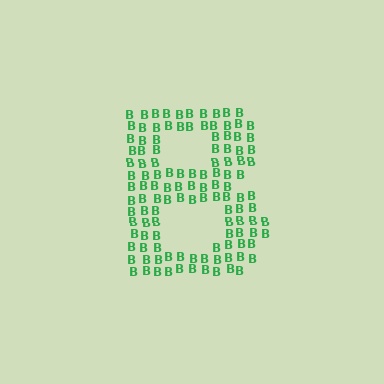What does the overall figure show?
The overall figure shows the letter B.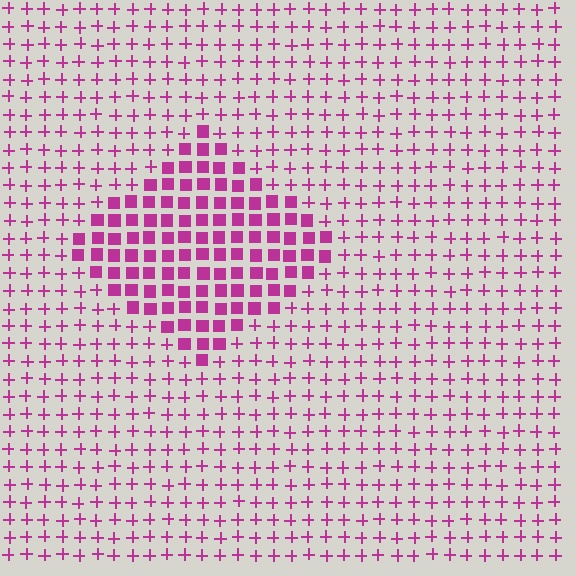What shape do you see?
I see a diamond.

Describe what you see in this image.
The image is filled with small magenta elements arranged in a uniform grid. A diamond-shaped region contains squares, while the surrounding area contains plus signs. The boundary is defined purely by the change in element shape.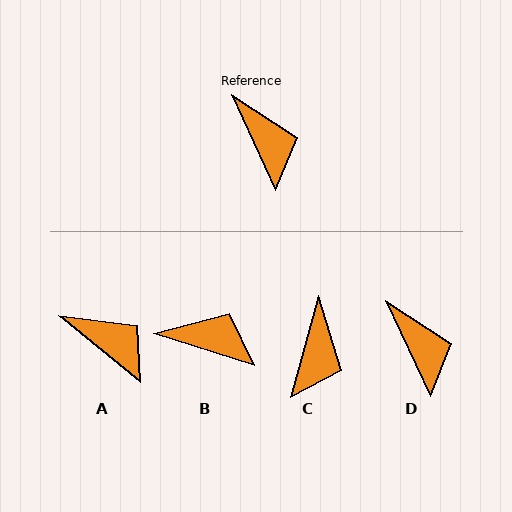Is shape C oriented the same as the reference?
No, it is off by about 40 degrees.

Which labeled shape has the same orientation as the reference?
D.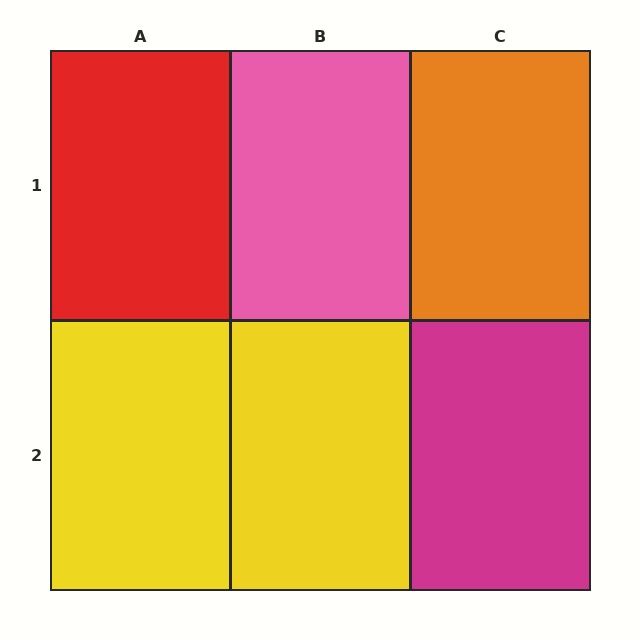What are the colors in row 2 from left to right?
Yellow, yellow, magenta.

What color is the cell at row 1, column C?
Orange.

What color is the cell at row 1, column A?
Red.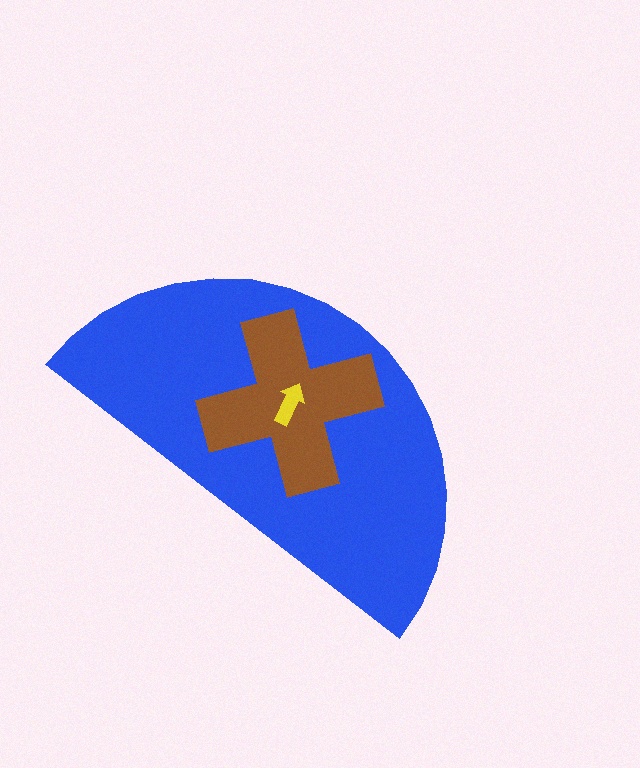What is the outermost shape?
The blue semicircle.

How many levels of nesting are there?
3.